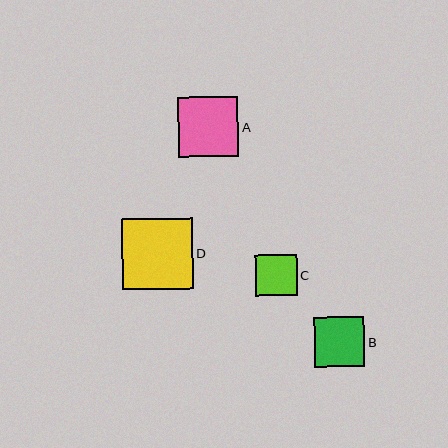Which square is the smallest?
Square C is the smallest with a size of approximately 42 pixels.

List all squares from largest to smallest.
From largest to smallest: D, A, B, C.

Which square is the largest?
Square D is the largest with a size of approximately 71 pixels.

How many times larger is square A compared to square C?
Square A is approximately 1.4 times the size of square C.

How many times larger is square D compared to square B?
Square D is approximately 1.4 times the size of square B.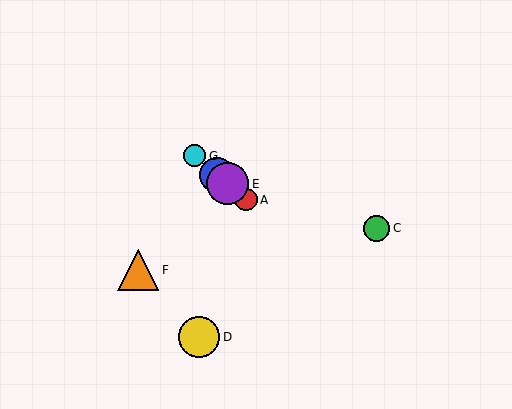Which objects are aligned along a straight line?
Objects A, B, E, G are aligned along a straight line.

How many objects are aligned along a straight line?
4 objects (A, B, E, G) are aligned along a straight line.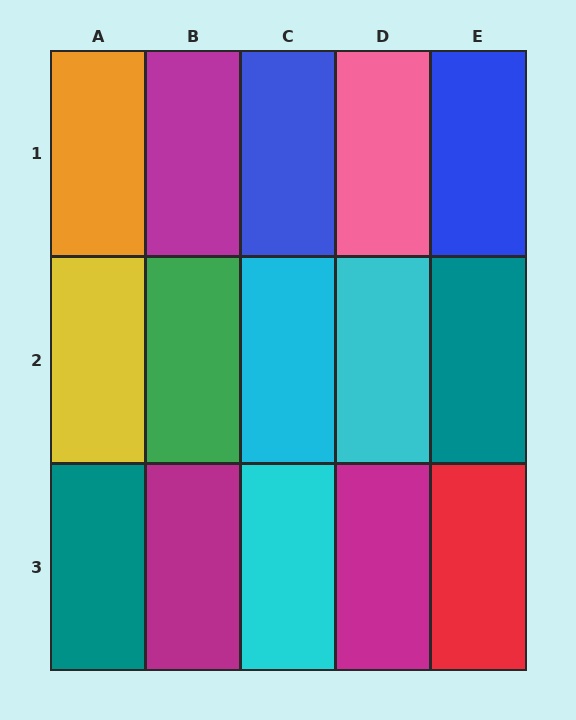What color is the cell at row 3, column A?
Teal.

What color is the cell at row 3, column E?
Red.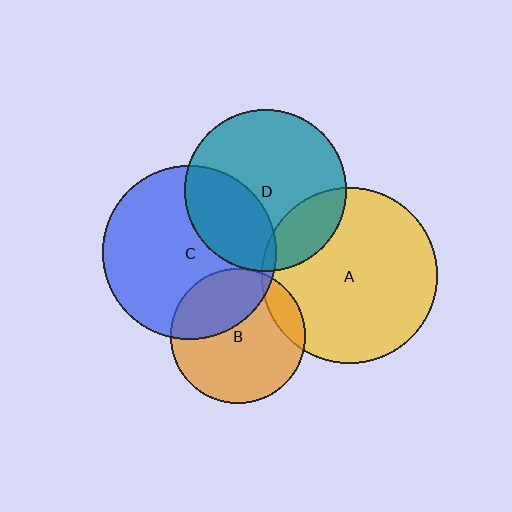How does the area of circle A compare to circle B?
Approximately 1.7 times.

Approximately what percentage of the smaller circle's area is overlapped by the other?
Approximately 10%.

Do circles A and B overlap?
Yes.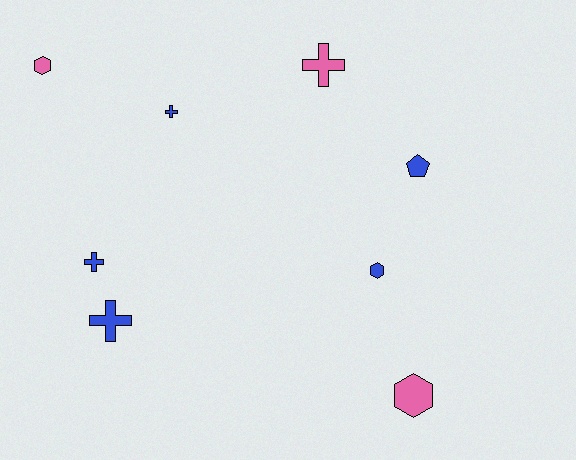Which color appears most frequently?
Blue, with 5 objects.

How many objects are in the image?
There are 8 objects.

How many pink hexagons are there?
There are 2 pink hexagons.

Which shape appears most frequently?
Cross, with 4 objects.